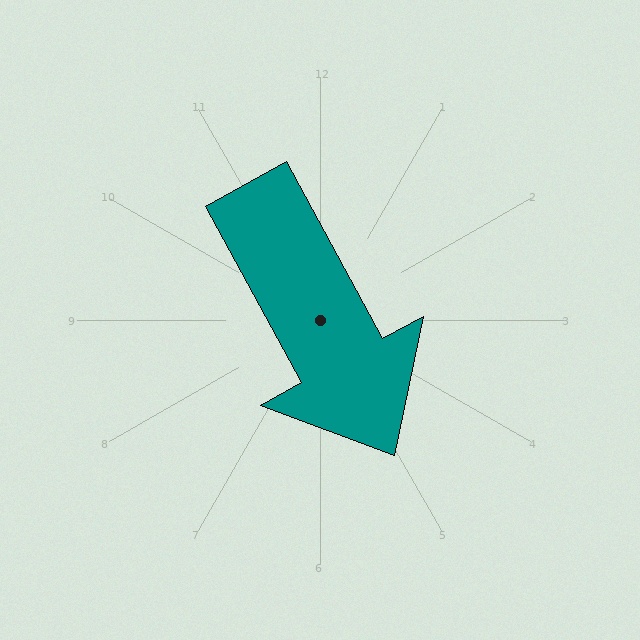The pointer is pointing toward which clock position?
Roughly 5 o'clock.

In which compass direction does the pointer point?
Southeast.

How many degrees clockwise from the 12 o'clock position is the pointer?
Approximately 151 degrees.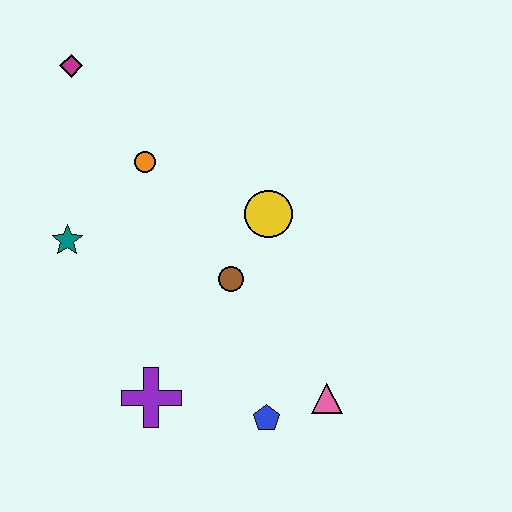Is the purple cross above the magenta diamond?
No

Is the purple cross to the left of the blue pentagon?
Yes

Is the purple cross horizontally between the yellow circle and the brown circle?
No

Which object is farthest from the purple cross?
The magenta diamond is farthest from the purple cross.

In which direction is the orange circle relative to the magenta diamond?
The orange circle is below the magenta diamond.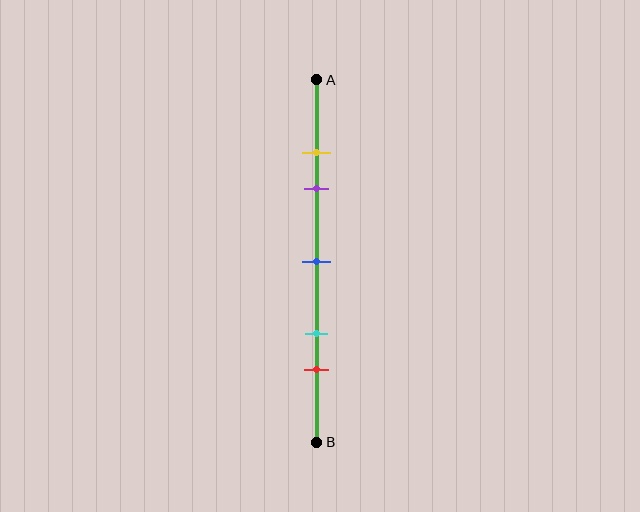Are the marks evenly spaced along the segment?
No, the marks are not evenly spaced.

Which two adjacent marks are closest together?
The yellow and purple marks are the closest adjacent pair.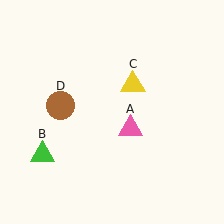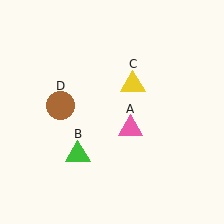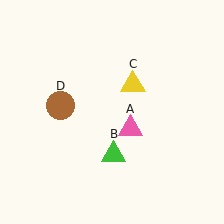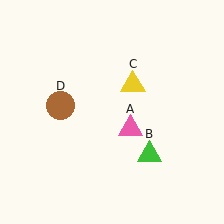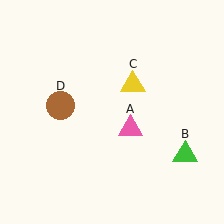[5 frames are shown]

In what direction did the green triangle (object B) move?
The green triangle (object B) moved right.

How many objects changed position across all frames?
1 object changed position: green triangle (object B).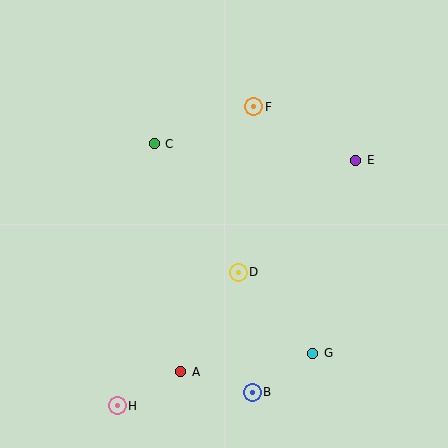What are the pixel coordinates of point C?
Point C is at (154, 144).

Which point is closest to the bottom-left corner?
Point H is closest to the bottom-left corner.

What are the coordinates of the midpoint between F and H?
The midpoint between F and H is at (185, 256).